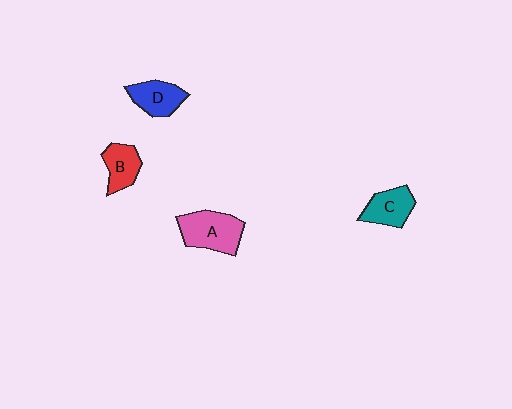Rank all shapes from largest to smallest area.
From largest to smallest: A (pink), C (teal), D (blue), B (red).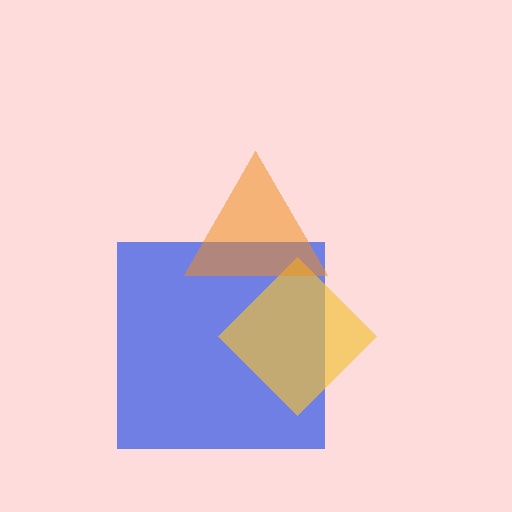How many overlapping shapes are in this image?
There are 3 overlapping shapes in the image.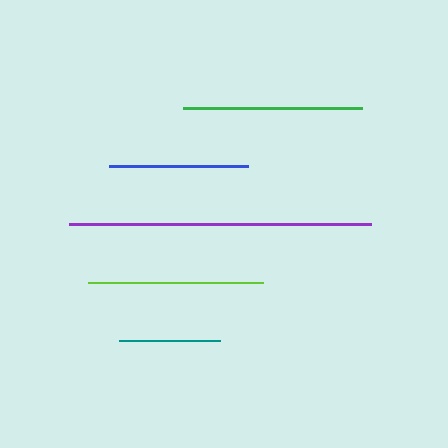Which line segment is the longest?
The purple line is the longest at approximately 302 pixels.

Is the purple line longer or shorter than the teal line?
The purple line is longer than the teal line.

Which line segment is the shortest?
The teal line is the shortest at approximately 102 pixels.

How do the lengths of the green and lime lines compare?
The green and lime lines are approximately the same length.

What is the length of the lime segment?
The lime segment is approximately 175 pixels long.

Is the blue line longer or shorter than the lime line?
The lime line is longer than the blue line.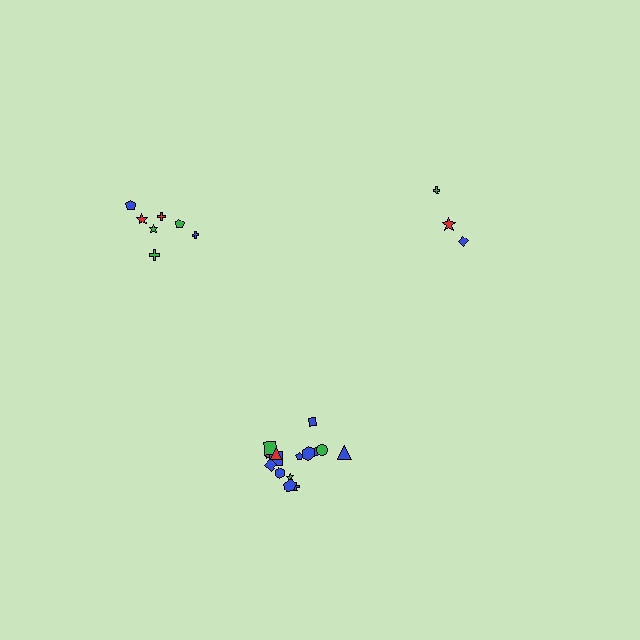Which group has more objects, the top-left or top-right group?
The top-left group.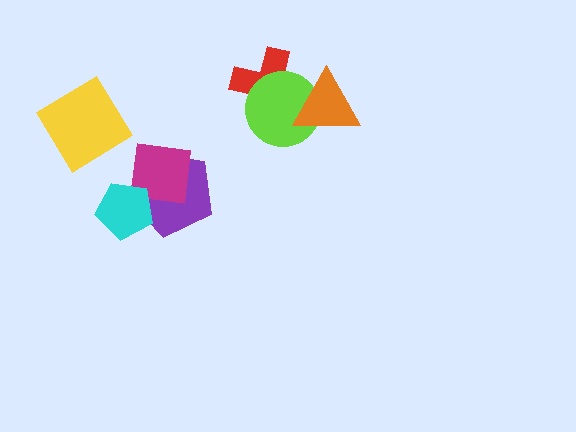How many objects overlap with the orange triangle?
2 objects overlap with the orange triangle.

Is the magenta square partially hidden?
Yes, it is partially covered by another shape.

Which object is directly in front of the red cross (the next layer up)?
The lime circle is directly in front of the red cross.